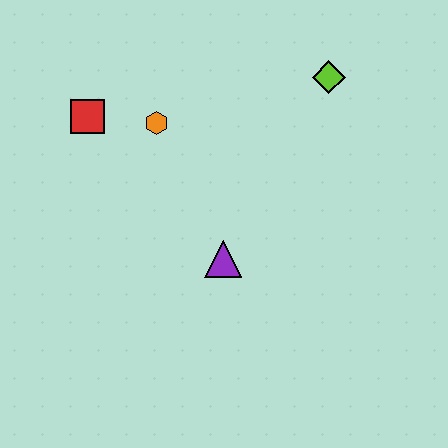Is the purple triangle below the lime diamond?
Yes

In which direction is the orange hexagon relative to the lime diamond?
The orange hexagon is to the left of the lime diamond.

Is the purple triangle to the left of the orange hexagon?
No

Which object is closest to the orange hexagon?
The red square is closest to the orange hexagon.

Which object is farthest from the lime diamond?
The red square is farthest from the lime diamond.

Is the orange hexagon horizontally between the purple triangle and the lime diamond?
No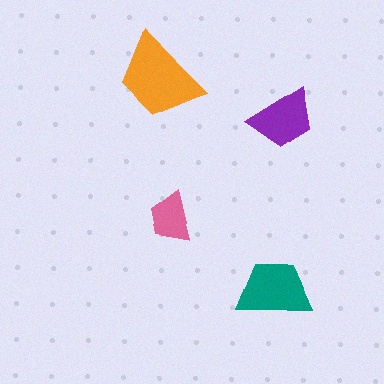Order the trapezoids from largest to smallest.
the orange one, the teal one, the purple one, the pink one.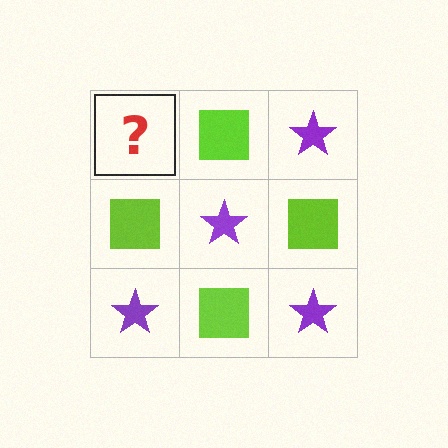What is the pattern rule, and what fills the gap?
The rule is that it alternates purple star and lime square in a checkerboard pattern. The gap should be filled with a purple star.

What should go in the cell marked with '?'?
The missing cell should contain a purple star.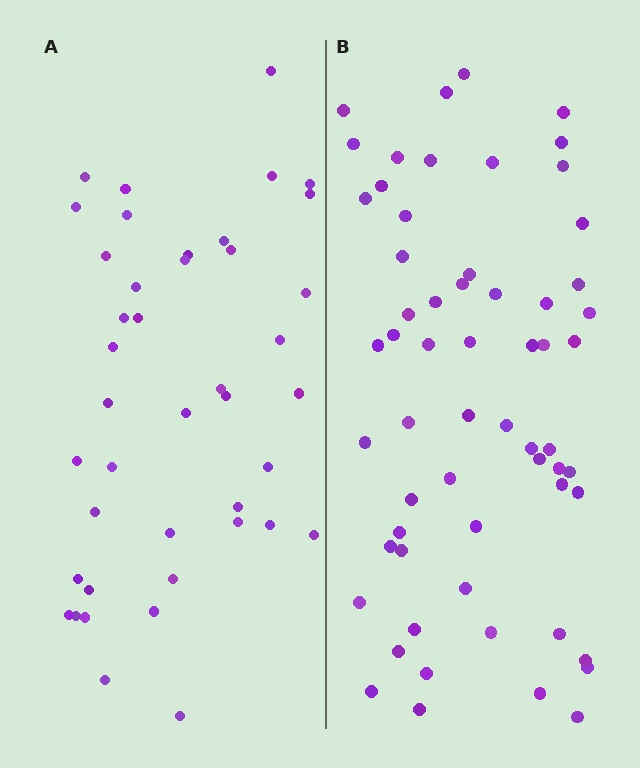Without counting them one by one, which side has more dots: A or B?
Region B (the right region) has more dots.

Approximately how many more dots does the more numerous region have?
Region B has approximately 20 more dots than region A.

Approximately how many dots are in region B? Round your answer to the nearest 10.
About 60 dots.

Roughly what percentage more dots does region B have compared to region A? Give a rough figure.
About 45% more.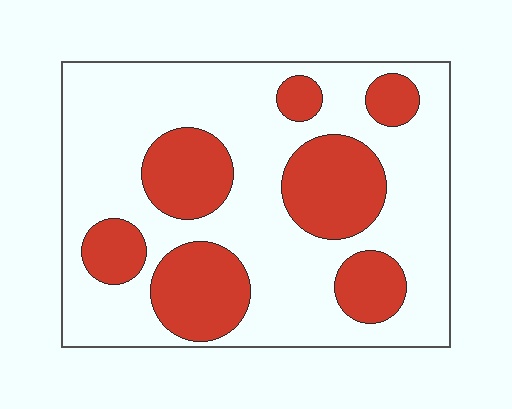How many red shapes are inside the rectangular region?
7.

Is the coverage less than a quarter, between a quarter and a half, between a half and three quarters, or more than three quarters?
Between a quarter and a half.